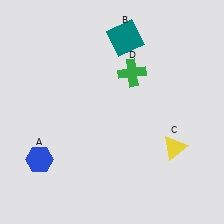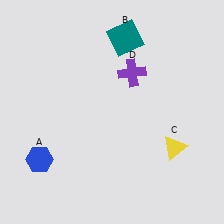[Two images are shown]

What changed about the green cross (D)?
In Image 1, D is green. In Image 2, it changed to purple.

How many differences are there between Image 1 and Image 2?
There is 1 difference between the two images.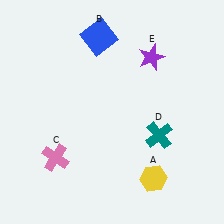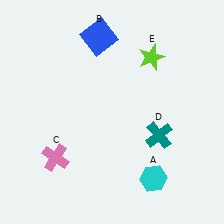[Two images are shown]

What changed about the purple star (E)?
In Image 1, E is purple. In Image 2, it changed to lime.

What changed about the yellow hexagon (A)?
In Image 1, A is yellow. In Image 2, it changed to cyan.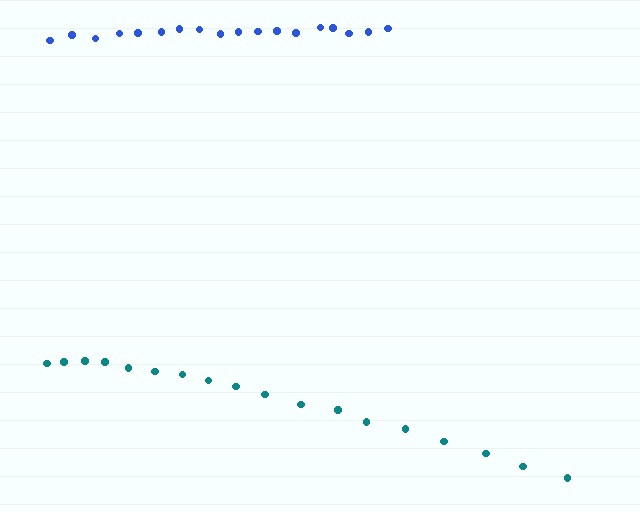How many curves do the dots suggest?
There are 2 distinct paths.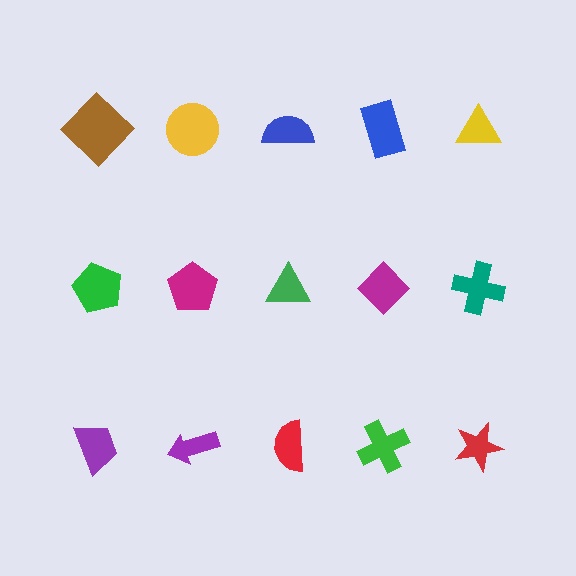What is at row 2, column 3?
A green triangle.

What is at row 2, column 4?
A magenta diamond.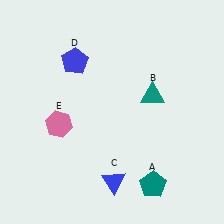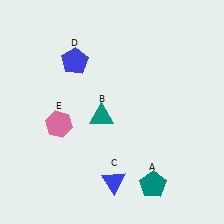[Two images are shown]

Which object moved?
The teal triangle (B) moved left.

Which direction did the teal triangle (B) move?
The teal triangle (B) moved left.